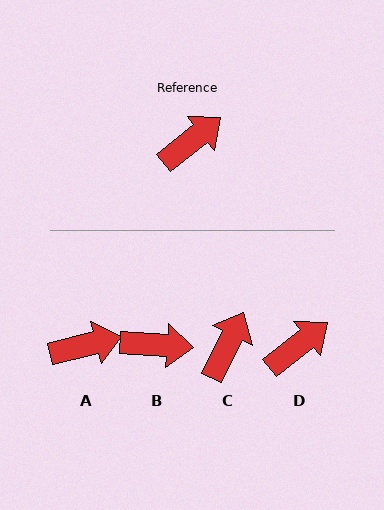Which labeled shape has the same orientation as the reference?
D.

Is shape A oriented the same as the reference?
No, it is off by about 24 degrees.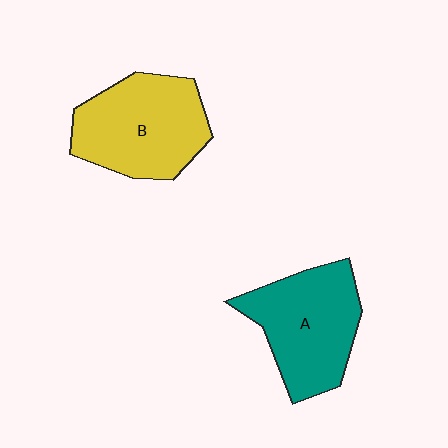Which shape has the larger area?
Shape B (yellow).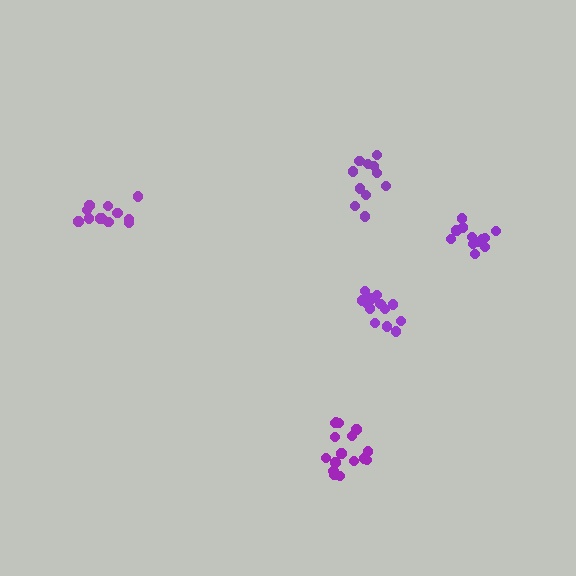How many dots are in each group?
Group 1: 15 dots, Group 2: 11 dots, Group 3: 12 dots, Group 4: 16 dots, Group 5: 12 dots (66 total).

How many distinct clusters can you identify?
There are 5 distinct clusters.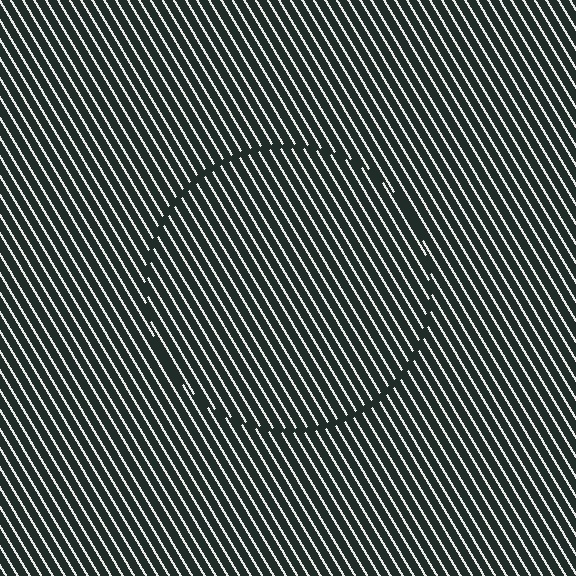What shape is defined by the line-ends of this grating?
An illusory circle. The interior of the shape contains the same grating, shifted by half a period — the contour is defined by the phase discontinuity where line-ends from the inner and outer gratings abut.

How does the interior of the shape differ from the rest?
The interior of the shape contains the same grating, shifted by half a period — the contour is defined by the phase discontinuity where line-ends from the inner and outer gratings abut.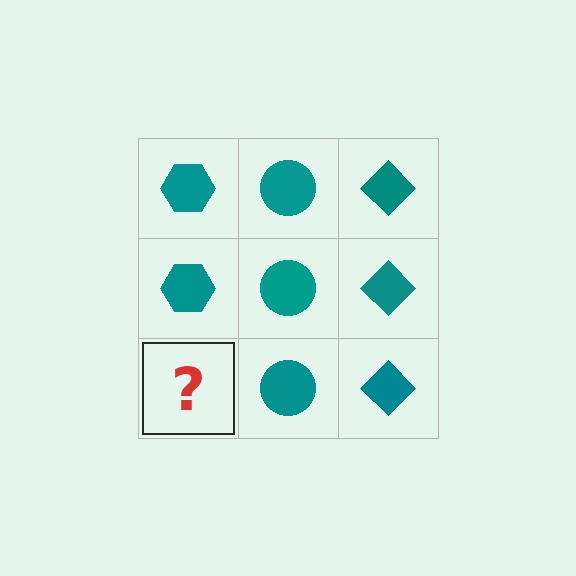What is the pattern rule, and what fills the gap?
The rule is that each column has a consistent shape. The gap should be filled with a teal hexagon.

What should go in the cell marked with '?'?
The missing cell should contain a teal hexagon.